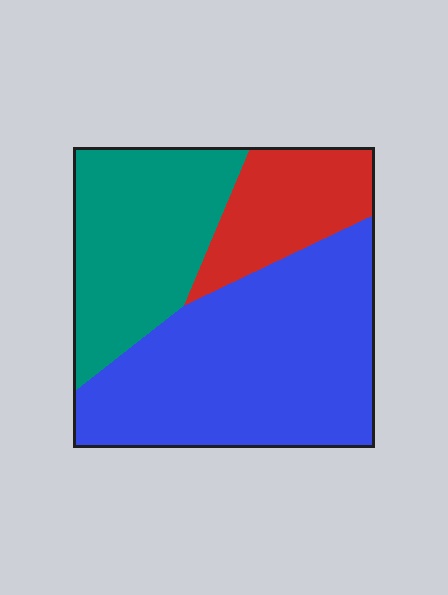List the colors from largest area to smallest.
From largest to smallest: blue, teal, red.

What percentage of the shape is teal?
Teal takes up between a quarter and a half of the shape.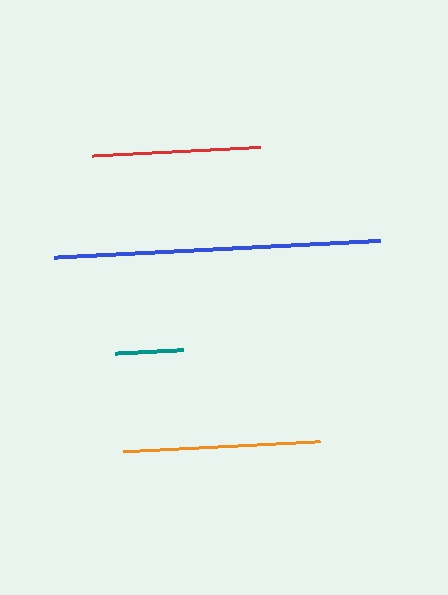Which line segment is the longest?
The blue line is the longest at approximately 327 pixels.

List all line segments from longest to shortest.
From longest to shortest: blue, orange, red, teal.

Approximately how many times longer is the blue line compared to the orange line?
The blue line is approximately 1.7 times the length of the orange line.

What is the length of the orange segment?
The orange segment is approximately 197 pixels long.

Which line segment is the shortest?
The teal line is the shortest at approximately 68 pixels.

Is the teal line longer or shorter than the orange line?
The orange line is longer than the teal line.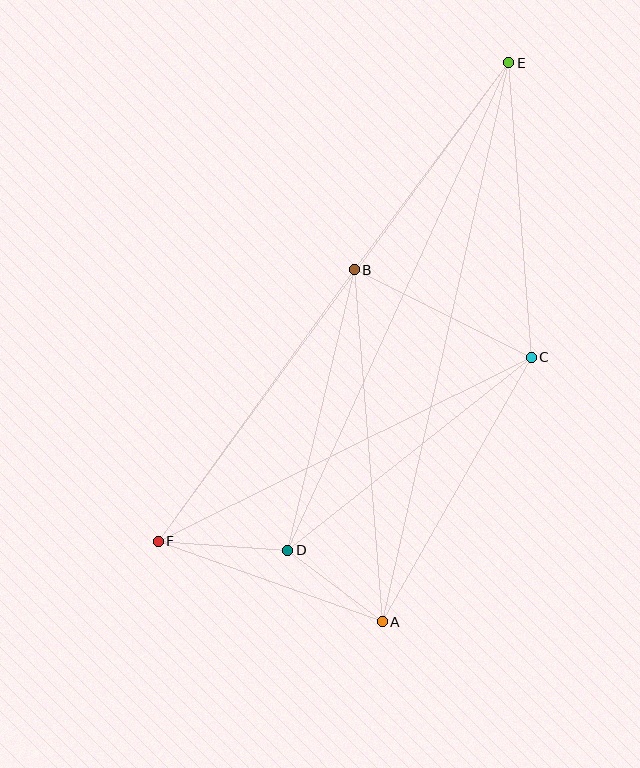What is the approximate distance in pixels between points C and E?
The distance between C and E is approximately 295 pixels.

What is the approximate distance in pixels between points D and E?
The distance between D and E is approximately 536 pixels.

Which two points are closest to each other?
Points A and D are closest to each other.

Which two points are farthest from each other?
Points E and F are farthest from each other.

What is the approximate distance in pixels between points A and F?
The distance between A and F is approximately 238 pixels.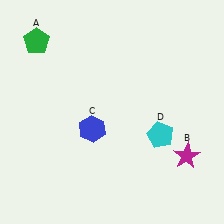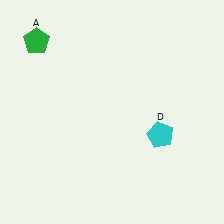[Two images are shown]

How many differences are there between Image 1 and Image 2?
There are 2 differences between the two images.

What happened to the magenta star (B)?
The magenta star (B) was removed in Image 2. It was in the bottom-right area of Image 1.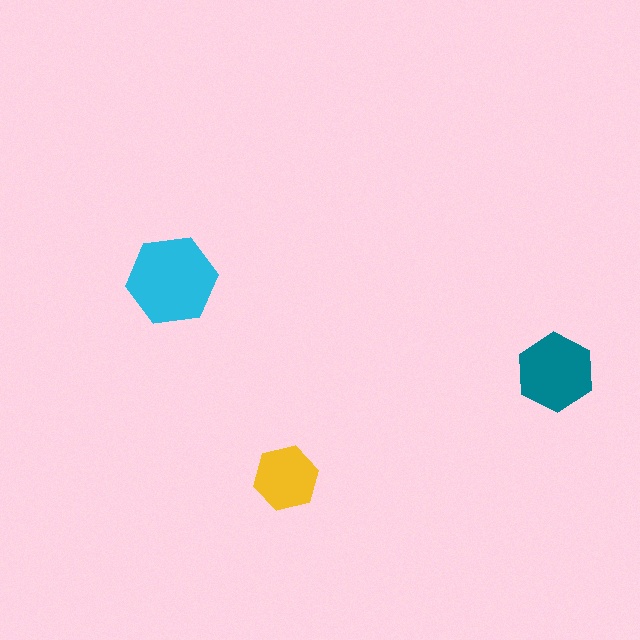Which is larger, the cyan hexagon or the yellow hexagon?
The cyan one.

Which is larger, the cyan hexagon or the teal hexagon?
The cyan one.